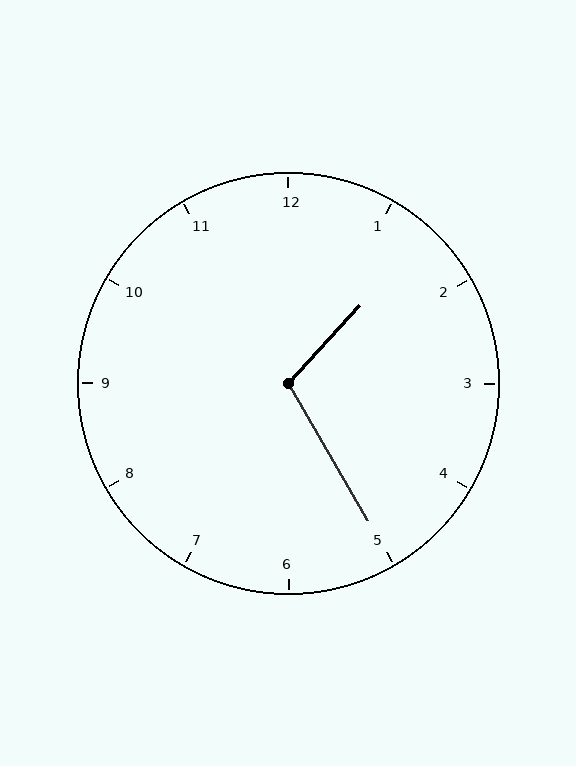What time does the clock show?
1:25.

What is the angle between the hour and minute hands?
Approximately 108 degrees.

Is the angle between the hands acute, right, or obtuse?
It is obtuse.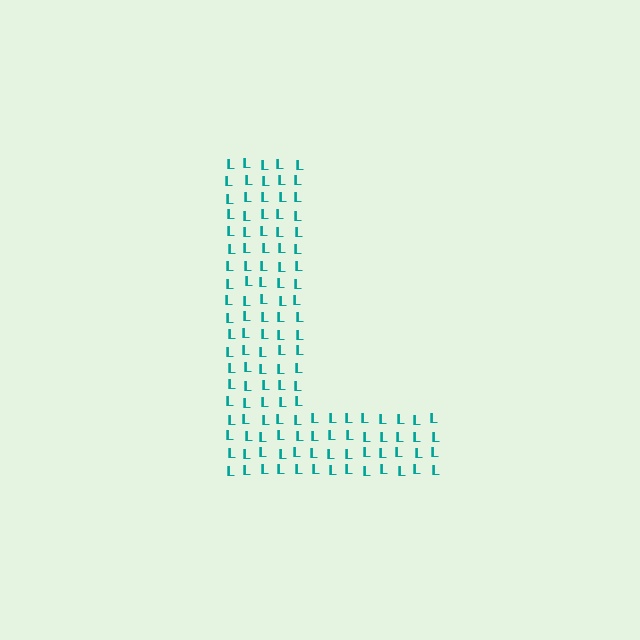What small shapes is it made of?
It is made of small letter L's.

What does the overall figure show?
The overall figure shows the letter L.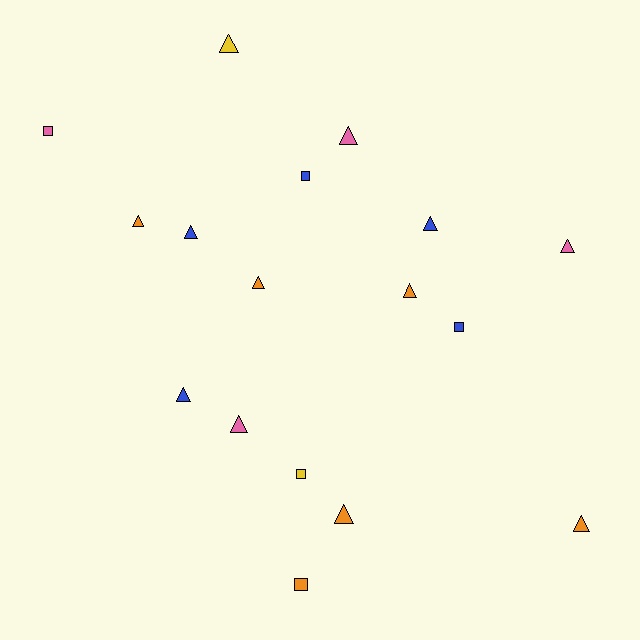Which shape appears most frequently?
Triangle, with 12 objects.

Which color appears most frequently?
Orange, with 6 objects.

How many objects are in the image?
There are 17 objects.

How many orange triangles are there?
There are 5 orange triangles.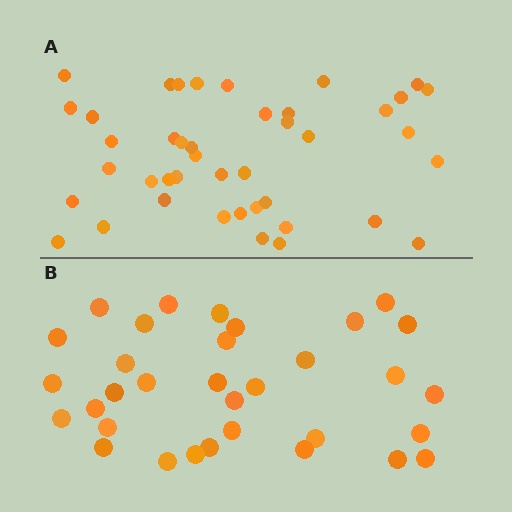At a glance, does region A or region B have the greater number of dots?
Region A (the top region) has more dots.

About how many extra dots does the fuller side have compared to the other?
Region A has roughly 8 or so more dots than region B.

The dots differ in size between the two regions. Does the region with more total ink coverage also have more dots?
No. Region B has more total ink coverage because its dots are larger, but region A actually contains more individual dots. Total area can be misleading — the number of items is what matters here.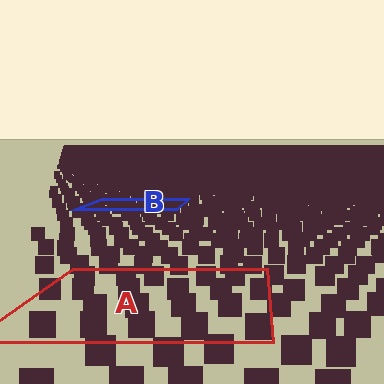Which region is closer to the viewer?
Region A is closer. The texture elements there are larger and more spread out.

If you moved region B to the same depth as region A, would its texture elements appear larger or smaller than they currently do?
They would appear larger. At a closer depth, the same texture elements are projected at a bigger on-screen size.